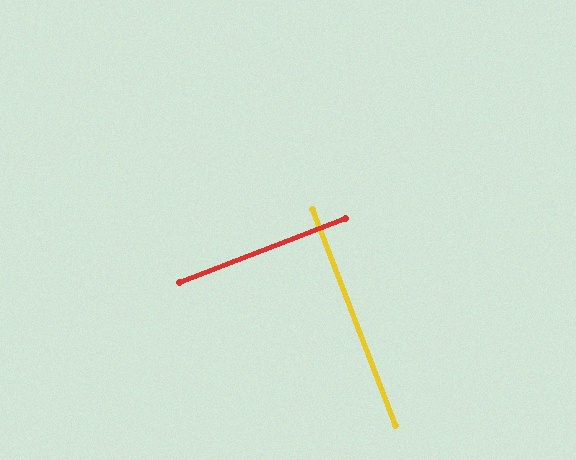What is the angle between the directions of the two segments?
Approximately 90 degrees.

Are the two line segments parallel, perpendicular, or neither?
Perpendicular — they meet at approximately 90°.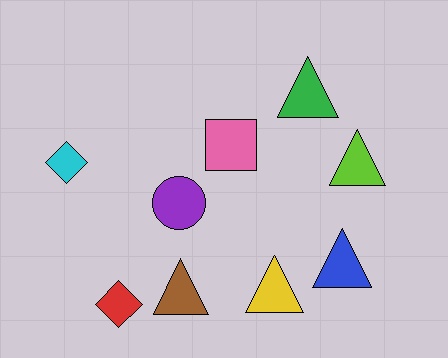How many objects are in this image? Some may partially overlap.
There are 9 objects.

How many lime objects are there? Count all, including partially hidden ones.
There is 1 lime object.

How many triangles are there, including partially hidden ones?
There are 5 triangles.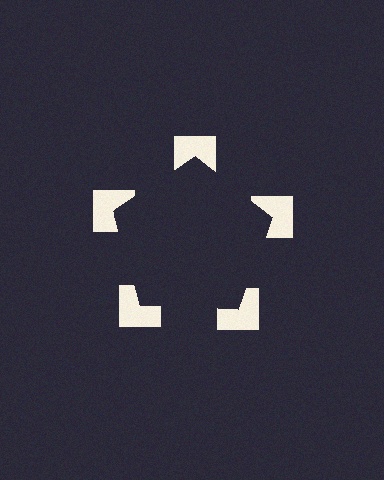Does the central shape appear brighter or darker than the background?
It typically appears slightly darker than the background, even though no actual brightness change is drawn.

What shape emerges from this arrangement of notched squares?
An illusory pentagon — its edges are inferred from the aligned wedge cuts in the notched squares, not physically drawn.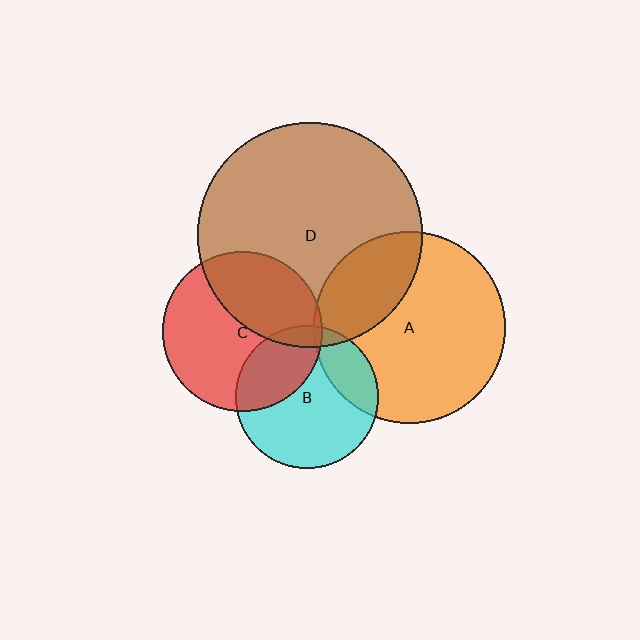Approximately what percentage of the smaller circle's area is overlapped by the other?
Approximately 30%.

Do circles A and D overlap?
Yes.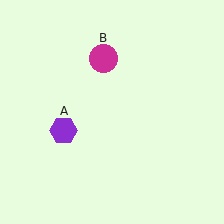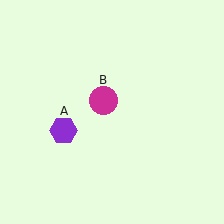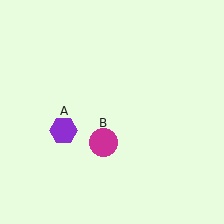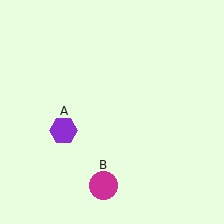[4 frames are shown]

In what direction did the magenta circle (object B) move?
The magenta circle (object B) moved down.